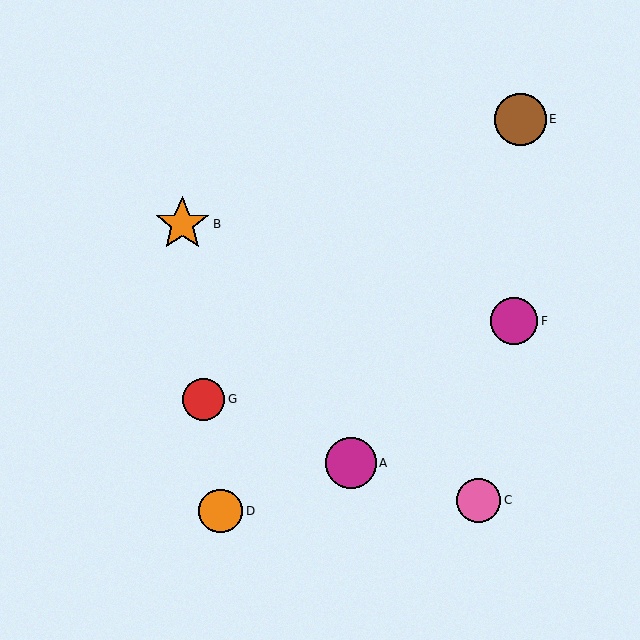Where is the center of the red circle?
The center of the red circle is at (204, 399).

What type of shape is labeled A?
Shape A is a magenta circle.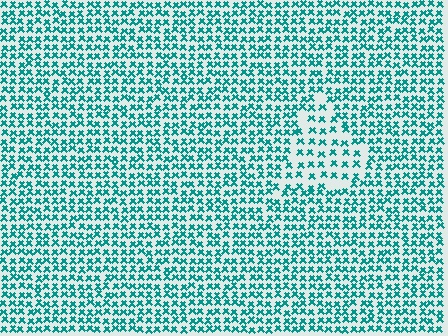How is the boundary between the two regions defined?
The boundary is defined by a change in element density (approximately 1.8x ratio). All elements are the same color, size, and shape.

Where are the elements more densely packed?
The elements are more densely packed outside the triangle boundary.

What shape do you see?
I see a triangle.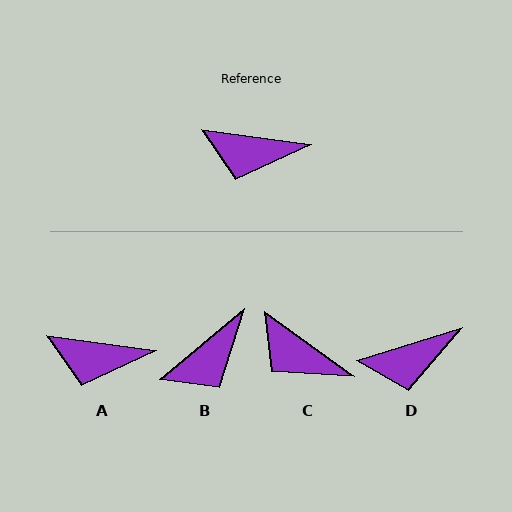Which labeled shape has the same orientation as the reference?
A.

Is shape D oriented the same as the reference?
No, it is off by about 25 degrees.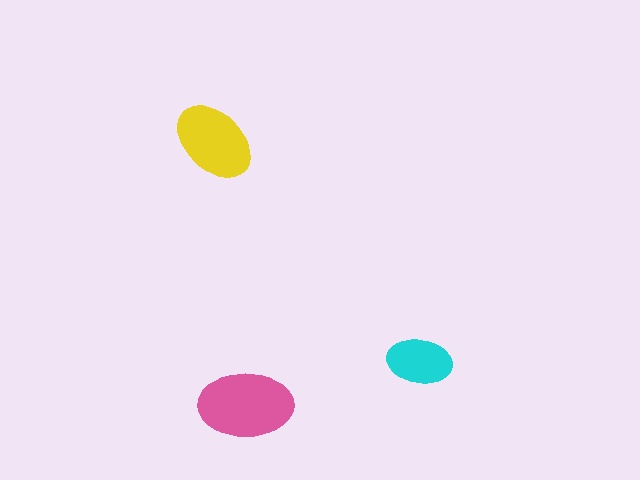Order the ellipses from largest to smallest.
the pink one, the yellow one, the cyan one.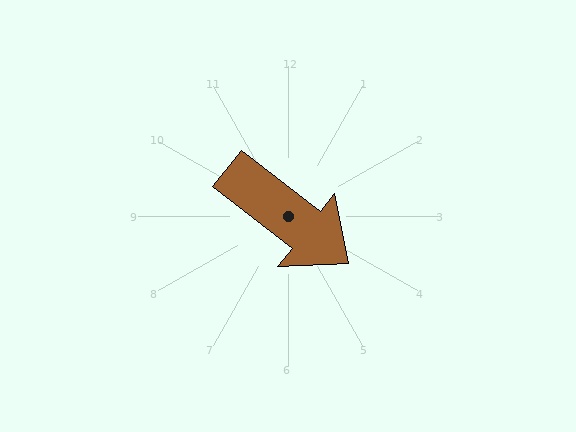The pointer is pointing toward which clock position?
Roughly 4 o'clock.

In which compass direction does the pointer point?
Southeast.